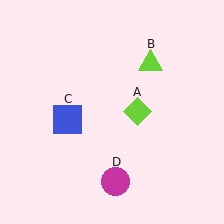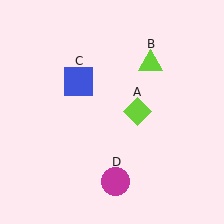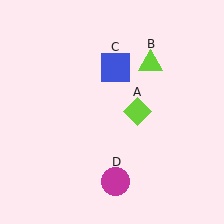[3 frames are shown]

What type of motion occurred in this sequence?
The blue square (object C) rotated clockwise around the center of the scene.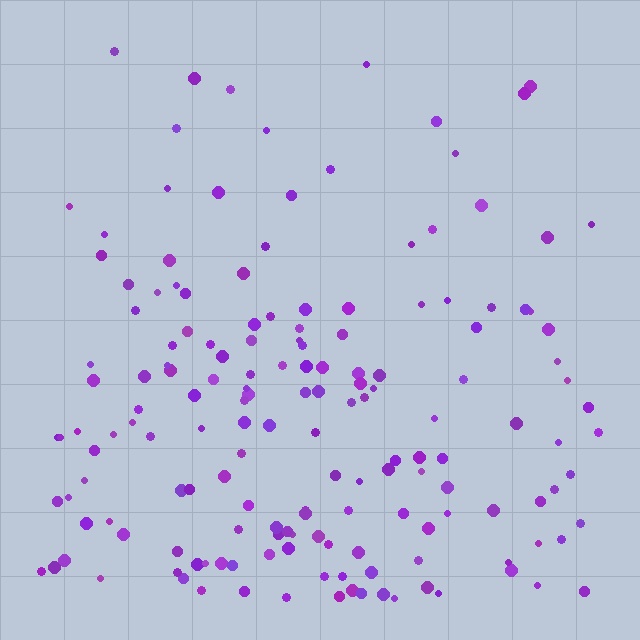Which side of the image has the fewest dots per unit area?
The top.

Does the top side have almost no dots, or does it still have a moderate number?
Still a moderate number, just noticeably fewer than the bottom.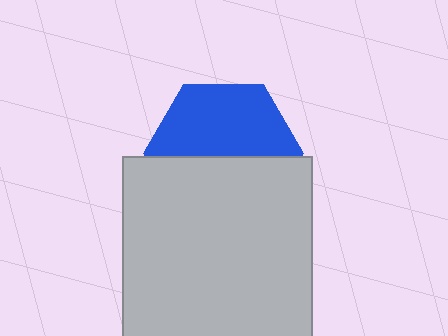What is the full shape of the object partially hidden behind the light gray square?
The partially hidden object is a blue hexagon.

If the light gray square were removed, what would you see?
You would see the complete blue hexagon.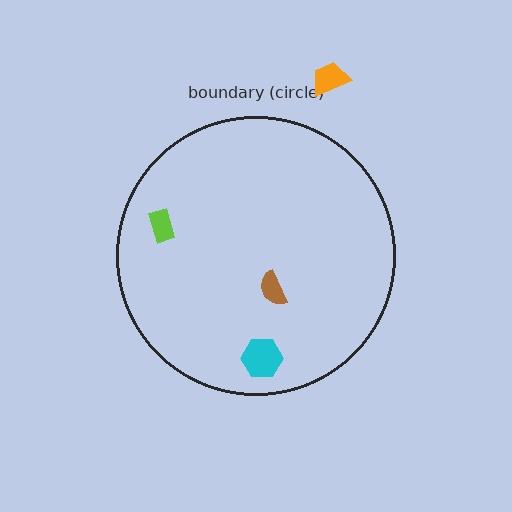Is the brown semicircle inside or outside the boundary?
Inside.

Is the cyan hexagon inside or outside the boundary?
Inside.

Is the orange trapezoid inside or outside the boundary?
Outside.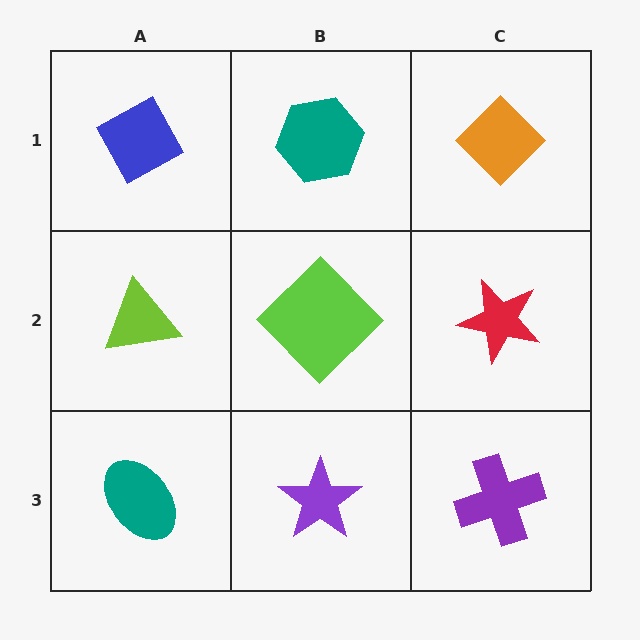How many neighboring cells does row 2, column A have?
3.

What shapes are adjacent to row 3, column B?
A lime diamond (row 2, column B), a teal ellipse (row 3, column A), a purple cross (row 3, column C).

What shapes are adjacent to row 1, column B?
A lime diamond (row 2, column B), a blue diamond (row 1, column A), an orange diamond (row 1, column C).